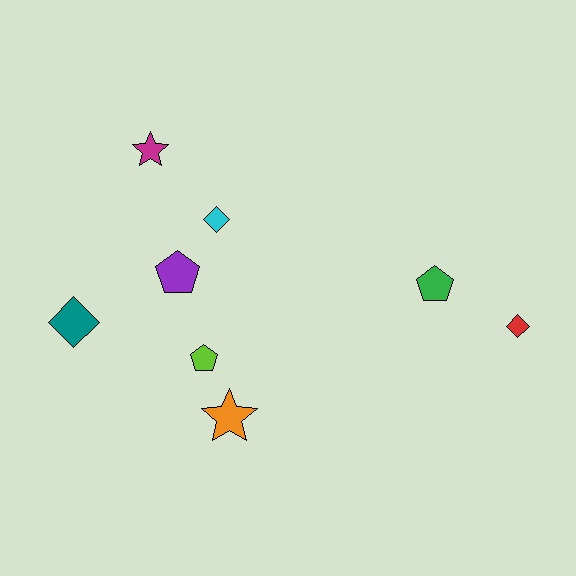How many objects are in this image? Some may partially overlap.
There are 8 objects.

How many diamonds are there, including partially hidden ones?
There are 3 diamonds.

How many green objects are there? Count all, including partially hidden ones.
There is 1 green object.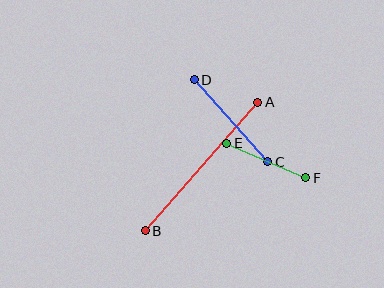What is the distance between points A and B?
The distance is approximately 171 pixels.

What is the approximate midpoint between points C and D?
The midpoint is at approximately (231, 121) pixels.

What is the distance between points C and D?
The distance is approximately 110 pixels.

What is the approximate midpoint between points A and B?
The midpoint is at approximately (201, 167) pixels.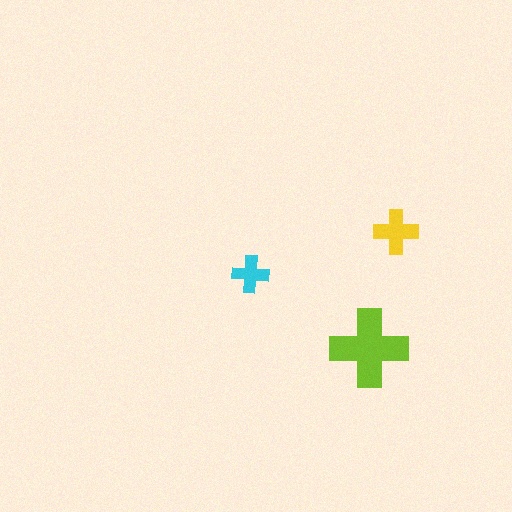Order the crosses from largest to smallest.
the lime one, the yellow one, the cyan one.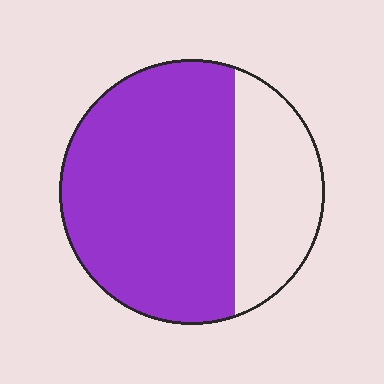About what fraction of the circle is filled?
About two thirds (2/3).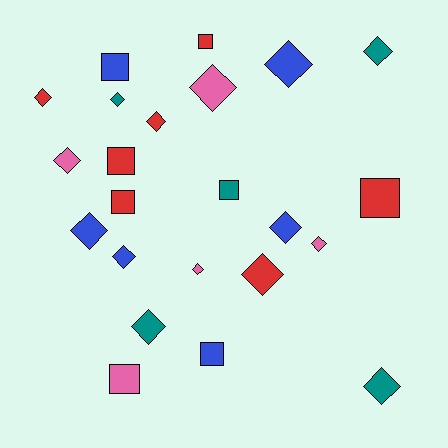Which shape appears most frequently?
Diamond, with 15 objects.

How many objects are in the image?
There are 23 objects.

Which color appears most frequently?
Red, with 7 objects.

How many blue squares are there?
There are 2 blue squares.